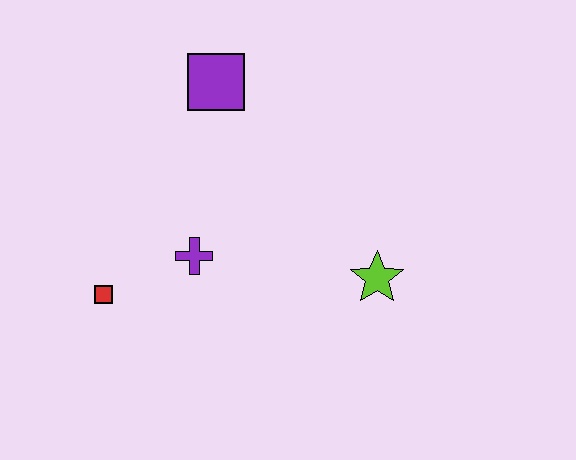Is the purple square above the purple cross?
Yes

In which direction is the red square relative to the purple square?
The red square is below the purple square.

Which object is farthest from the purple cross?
The lime star is farthest from the purple cross.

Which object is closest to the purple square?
The purple cross is closest to the purple square.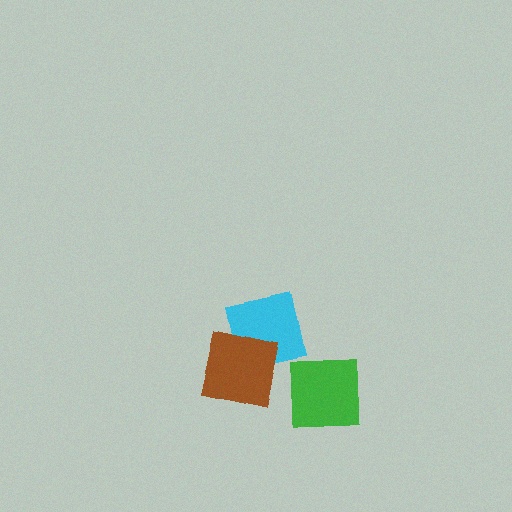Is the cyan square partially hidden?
Yes, it is partially covered by another shape.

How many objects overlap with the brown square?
1 object overlaps with the brown square.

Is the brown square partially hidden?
No, no other shape covers it.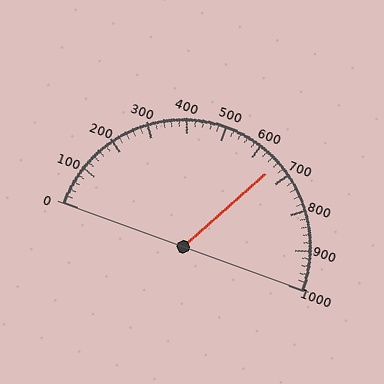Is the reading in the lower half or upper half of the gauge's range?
The reading is in the upper half of the range (0 to 1000).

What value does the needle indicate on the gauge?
The needle indicates approximately 660.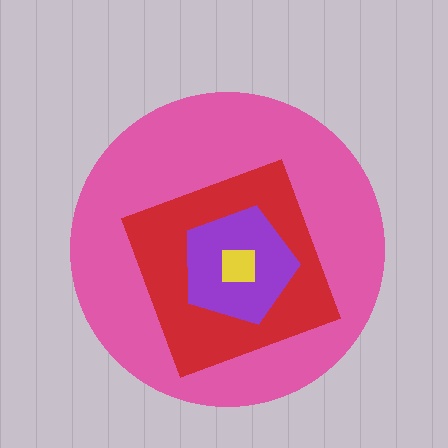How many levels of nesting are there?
4.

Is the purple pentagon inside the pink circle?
Yes.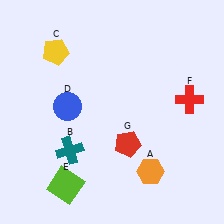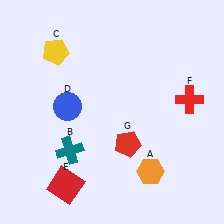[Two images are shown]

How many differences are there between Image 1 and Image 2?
There is 1 difference between the two images.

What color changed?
The square (E) changed from lime in Image 1 to red in Image 2.